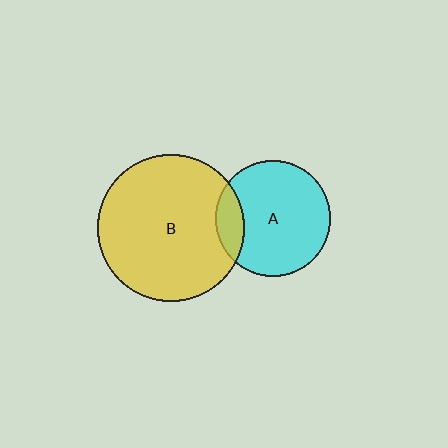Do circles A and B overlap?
Yes.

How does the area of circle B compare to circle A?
Approximately 1.6 times.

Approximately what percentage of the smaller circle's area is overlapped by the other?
Approximately 15%.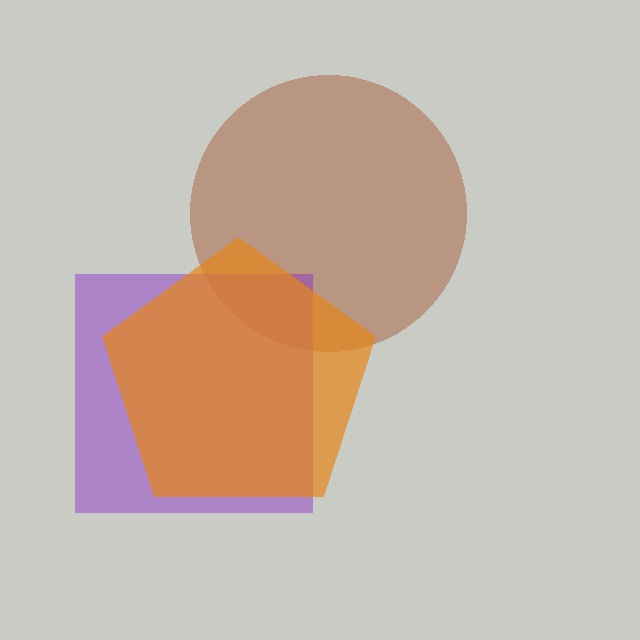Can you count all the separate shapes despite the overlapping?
Yes, there are 3 separate shapes.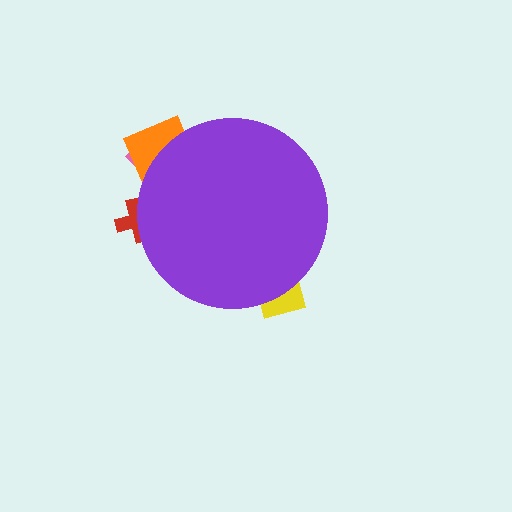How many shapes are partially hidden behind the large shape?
4 shapes are partially hidden.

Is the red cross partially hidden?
Yes, the red cross is partially hidden behind the purple circle.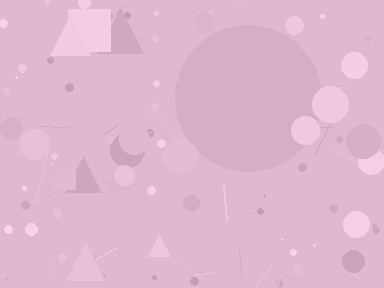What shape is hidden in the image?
A circle is hidden in the image.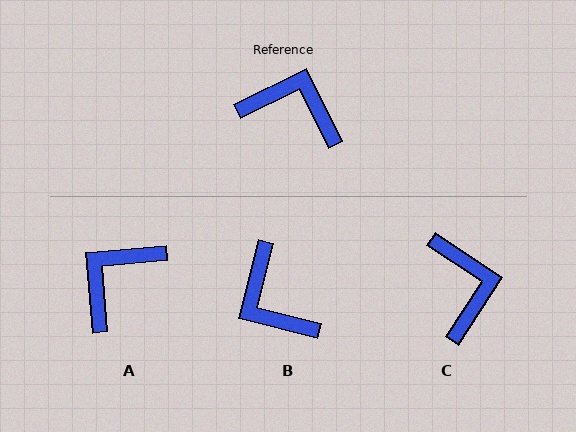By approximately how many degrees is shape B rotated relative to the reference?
Approximately 140 degrees counter-clockwise.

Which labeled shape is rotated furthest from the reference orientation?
B, about 140 degrees away.